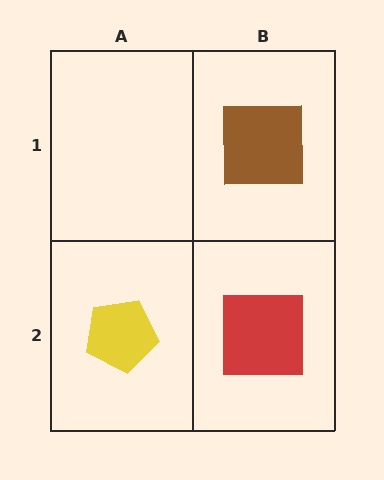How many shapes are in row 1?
1 shape.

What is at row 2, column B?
A red square.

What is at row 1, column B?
A brown square.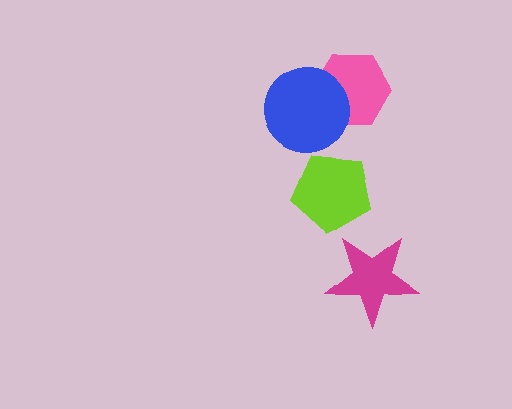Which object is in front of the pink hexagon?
The blue circle is in front of the pink hexagon.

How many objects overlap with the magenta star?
0 objects overlap with the magenta star.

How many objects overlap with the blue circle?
1 object overlaps with the blue circle.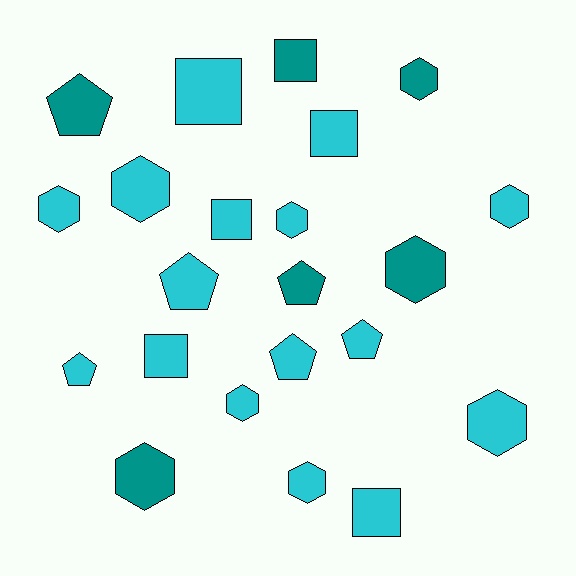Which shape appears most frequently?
Hexagon, with 10 objects.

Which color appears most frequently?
Cyan, with 16 objects.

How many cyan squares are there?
There are 5 cyan squares.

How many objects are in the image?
There are 22 objects.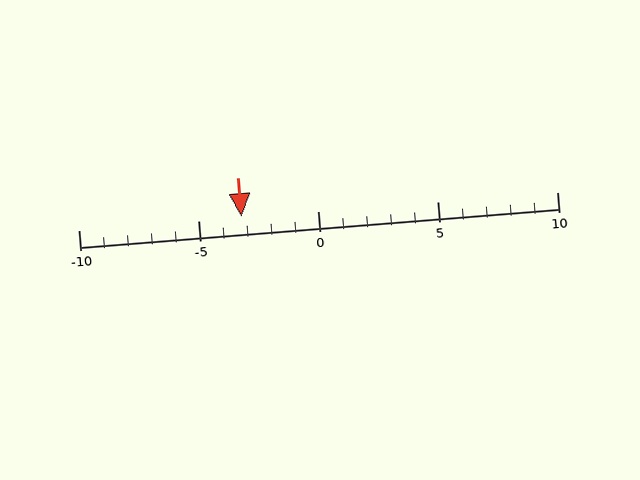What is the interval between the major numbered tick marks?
The major tick marks are spaced 5 units apart.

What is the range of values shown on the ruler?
The ruler shows values from -10 to 10.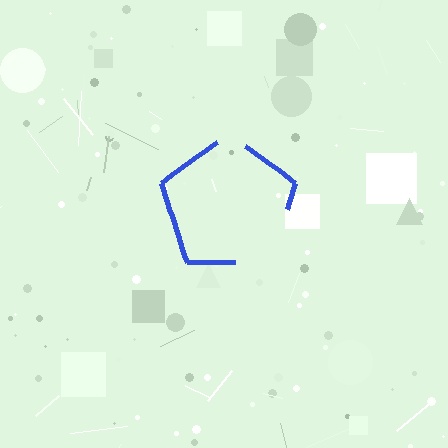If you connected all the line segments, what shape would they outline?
They would outline a pentagon.